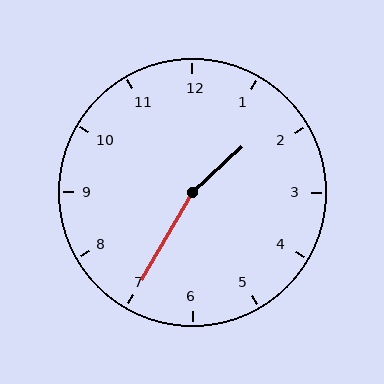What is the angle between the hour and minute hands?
Approximately 162 degrees.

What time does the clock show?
1:35.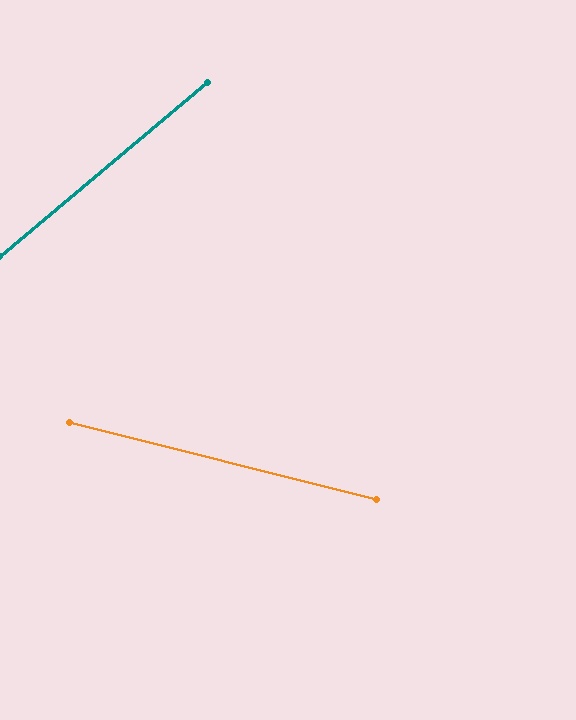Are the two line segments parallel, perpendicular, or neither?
Neither parallel nor perpendicular — they differ by about 54°.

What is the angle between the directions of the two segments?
Approximately 54 degrees.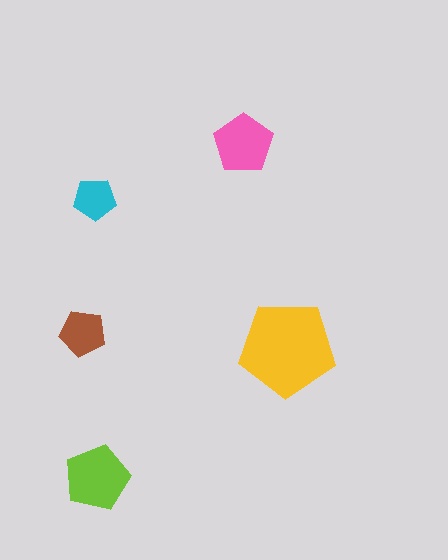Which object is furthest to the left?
The brown pentagon is leftmost.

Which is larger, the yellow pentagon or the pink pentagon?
The yellow one.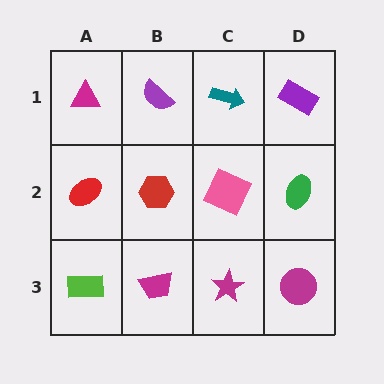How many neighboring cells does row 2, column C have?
4.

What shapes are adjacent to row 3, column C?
A pink square (row 2, column C), a magenta trapezoid (row 3, column B), a magenta circle (row 3, column D).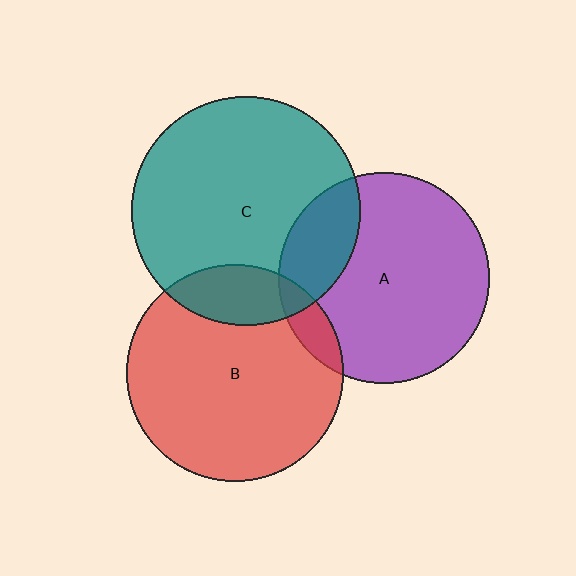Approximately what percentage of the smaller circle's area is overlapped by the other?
Approximately 20%.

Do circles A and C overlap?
Yes.